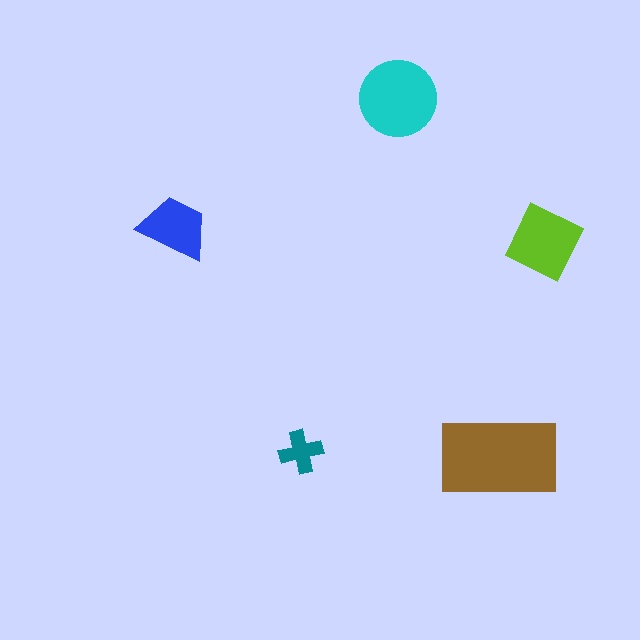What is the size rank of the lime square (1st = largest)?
3rd.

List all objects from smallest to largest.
The teal cross, the blue trapezoid, the lime square, the cyan circle, the brown rectangle.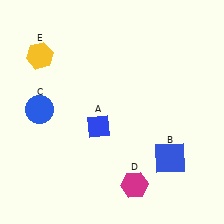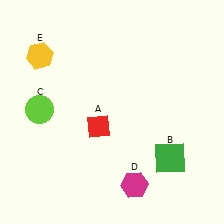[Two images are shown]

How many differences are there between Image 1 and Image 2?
There are 3 differences between the two images.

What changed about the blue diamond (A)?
In Image 1, A is blue. In Image 2, it changed to red.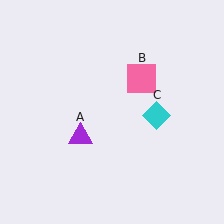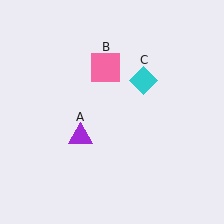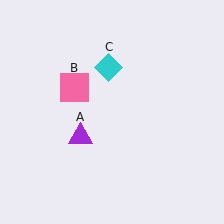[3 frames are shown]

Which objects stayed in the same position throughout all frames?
Purple triangle (object A) remained stationary.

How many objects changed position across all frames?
2 objects changed position: pink square (object B), cyan diamond (object C).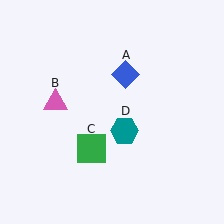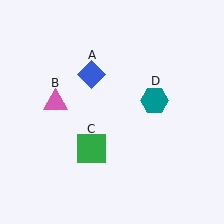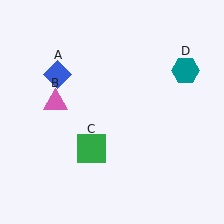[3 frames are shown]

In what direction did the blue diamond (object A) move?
The blue diamond (object A) moved left.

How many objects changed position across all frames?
2 objects changed position: blue diamond (object A), teal hexagon (object D).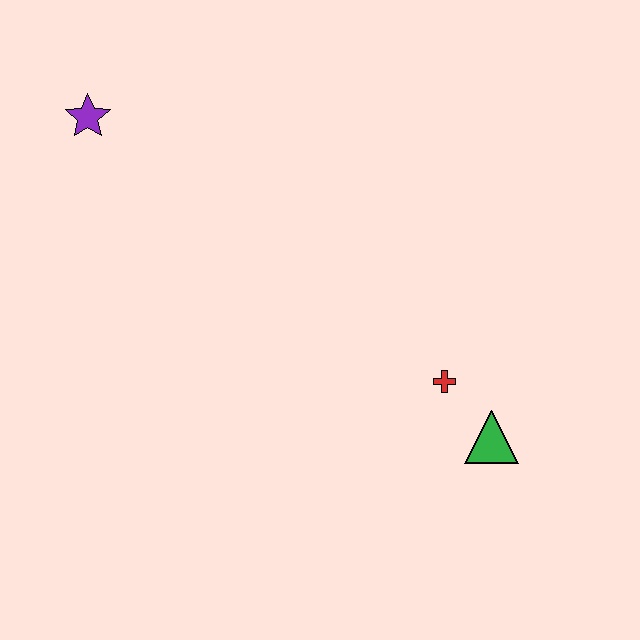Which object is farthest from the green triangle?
The purple star is farthest from the green triangle.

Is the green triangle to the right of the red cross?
Yes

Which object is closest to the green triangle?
The red cross is closest to the green triangle.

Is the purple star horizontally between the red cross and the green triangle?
No